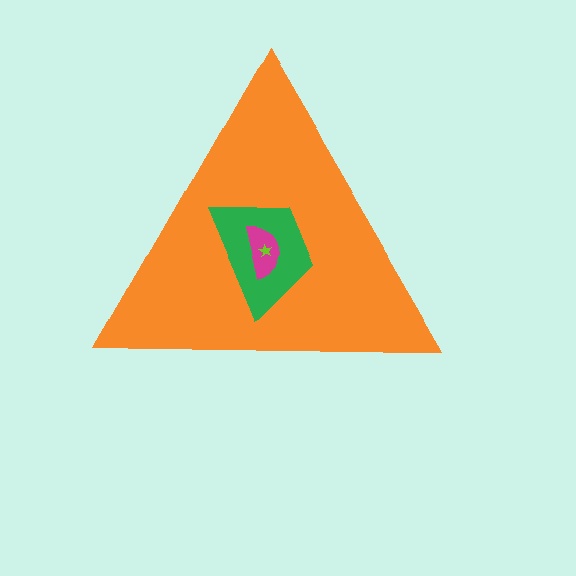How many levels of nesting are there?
4.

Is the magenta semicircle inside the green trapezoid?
Yes.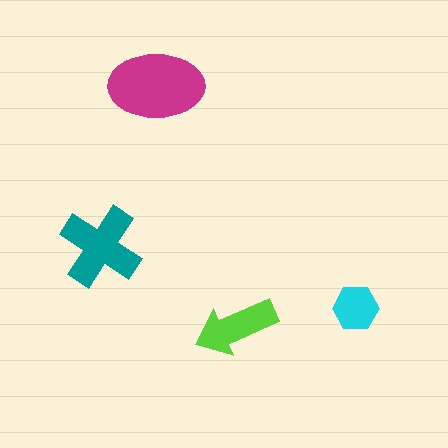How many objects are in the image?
There are 4 objects in the image.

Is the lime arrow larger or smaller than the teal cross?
Smaller.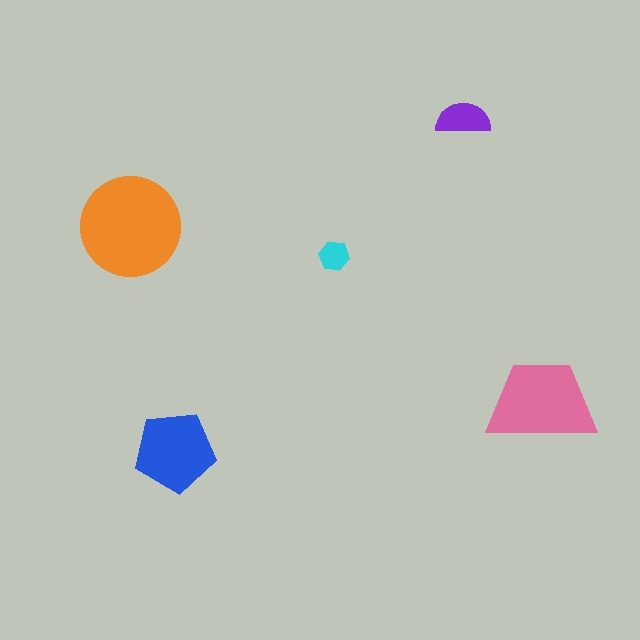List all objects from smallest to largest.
The cyan hexagon, the purple semicircle, the blue pentagon, the pink trapezoid, the orange circle.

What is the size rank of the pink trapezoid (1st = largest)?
2nd.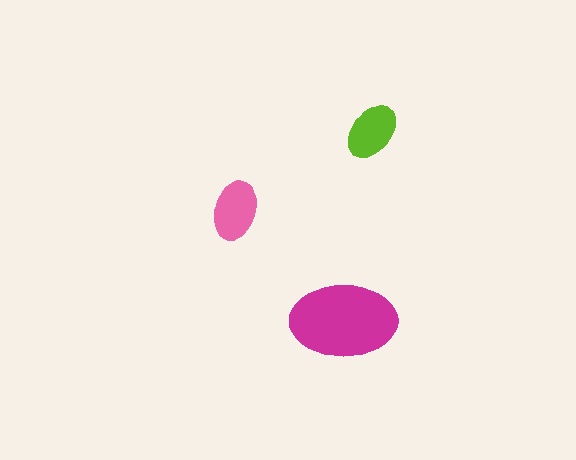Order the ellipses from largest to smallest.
the magenta one, the pink one, the lime one.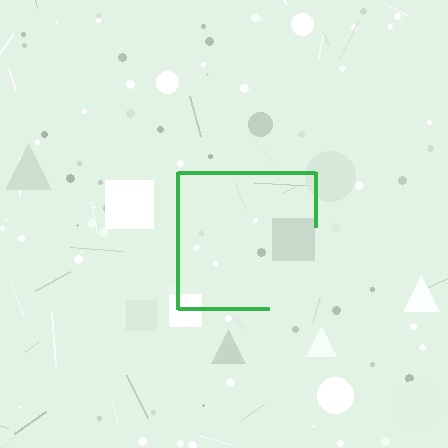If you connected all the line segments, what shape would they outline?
They would outline a square.